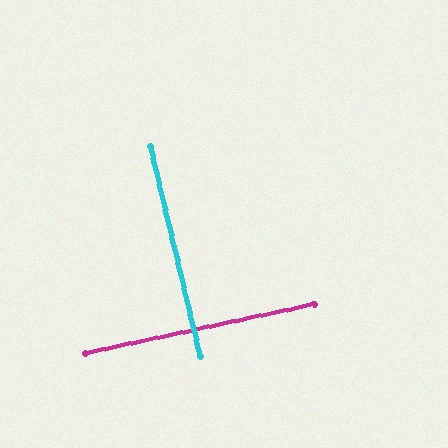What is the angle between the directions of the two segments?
Approximately 89 degrees.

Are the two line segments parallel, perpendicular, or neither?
Perpendicular — they meet at approximately 89°.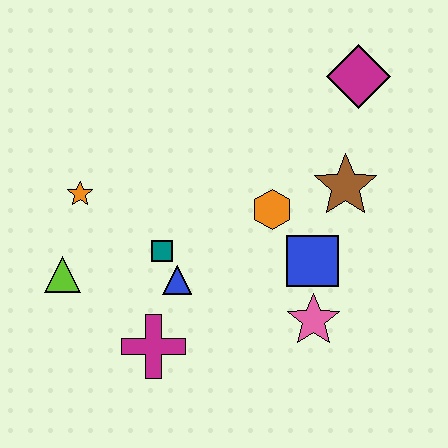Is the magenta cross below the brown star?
Yes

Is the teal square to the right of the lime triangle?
Yes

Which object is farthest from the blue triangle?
The magenta diamond is farthest from the blue triangle.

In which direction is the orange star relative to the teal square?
The orange star is to the left of the teal square.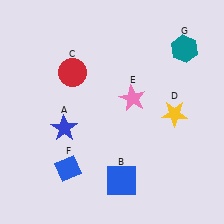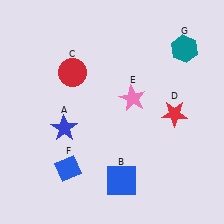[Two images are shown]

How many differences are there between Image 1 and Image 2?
There is 1 difference between the two images.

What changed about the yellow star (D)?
In Image 1, D is yellow. In Image 2, it changed to red.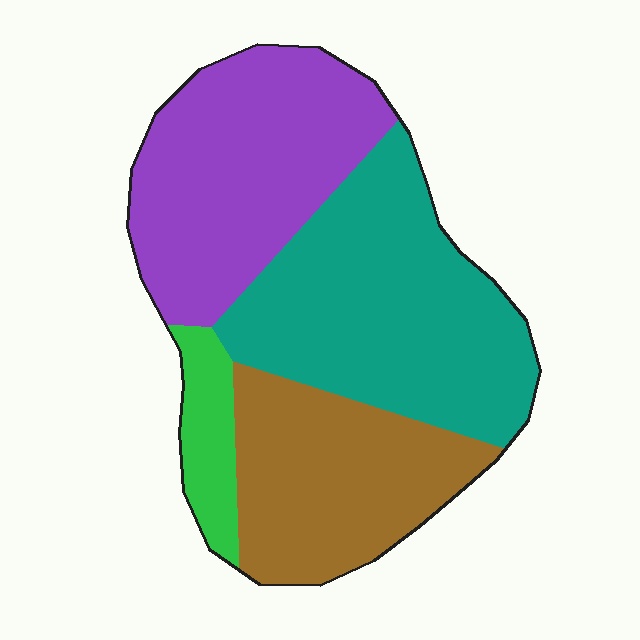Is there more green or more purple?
Purple.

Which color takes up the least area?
Green, at roughly 5%.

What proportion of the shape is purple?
Purple covers roughly 30% of the shape.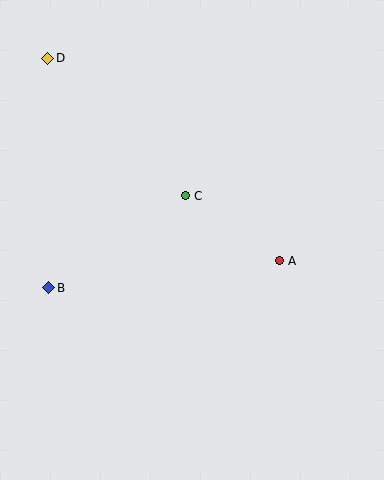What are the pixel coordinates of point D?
Point D is at (48, 58).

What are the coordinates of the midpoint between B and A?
The midpoint between B and A is at (164, 274).